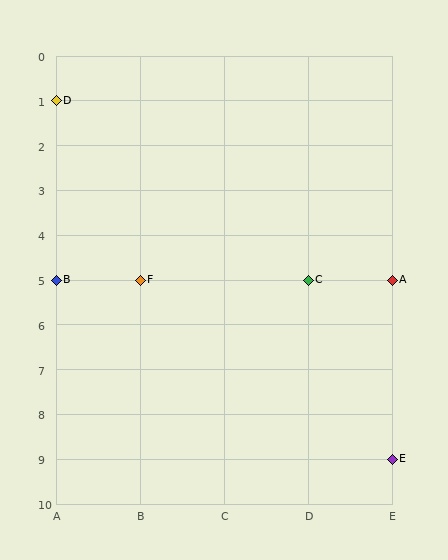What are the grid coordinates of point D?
Point D is at grid coordinates (A, 1).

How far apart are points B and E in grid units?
Points B and E are 4 columns and 4 rows apart (about 5.7 grid units diagonally).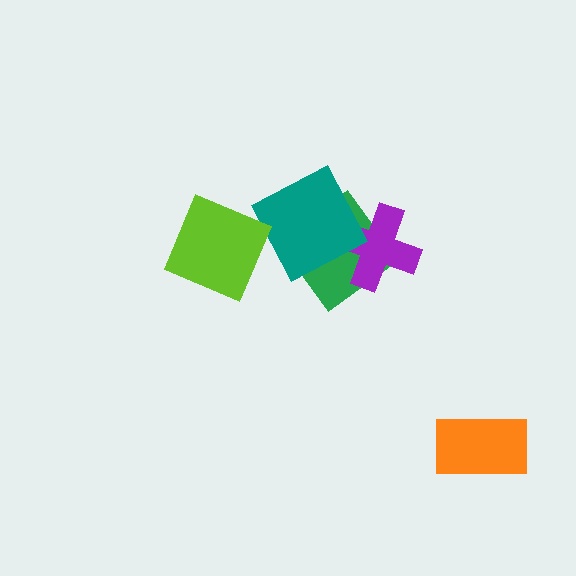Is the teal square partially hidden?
No, no other shape covers it.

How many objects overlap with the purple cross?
2 objects overlap with the purple cross.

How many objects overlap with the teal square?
2 objects overlap with the teal square.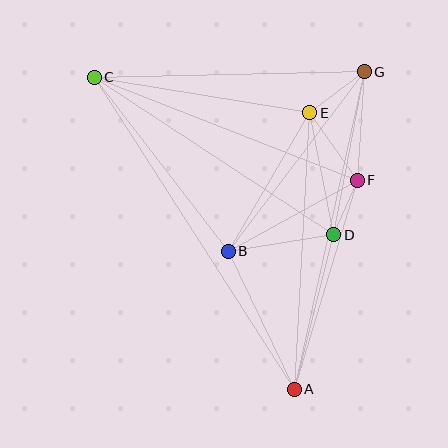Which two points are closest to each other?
Points D and F are closest to each other.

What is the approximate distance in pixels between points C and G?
The distance between C and G is approximately 270 pixels.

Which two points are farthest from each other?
Points A and C are farthest from each other.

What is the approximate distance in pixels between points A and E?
The distance between A and E is approximately 277 pixels.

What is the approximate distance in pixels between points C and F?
The distance between C and F is approximately 282 pixels.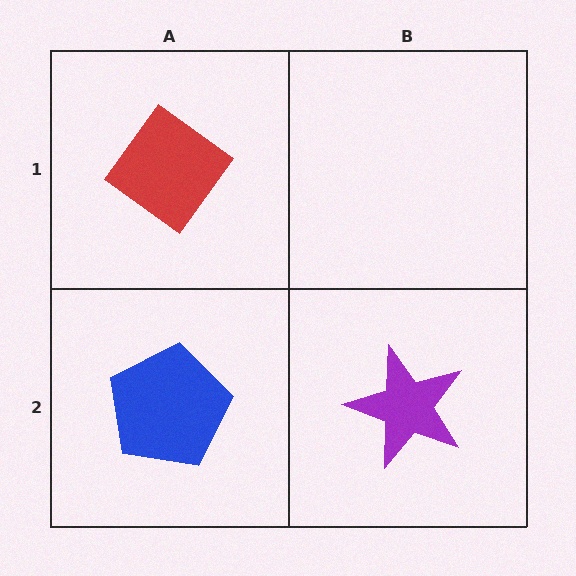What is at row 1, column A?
A red diamond.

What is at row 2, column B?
A purple star.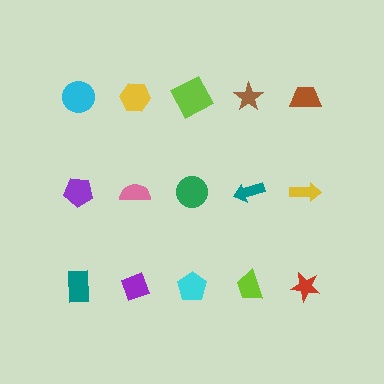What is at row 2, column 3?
A green circle.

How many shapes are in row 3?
5 shapes.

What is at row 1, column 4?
A brown star.